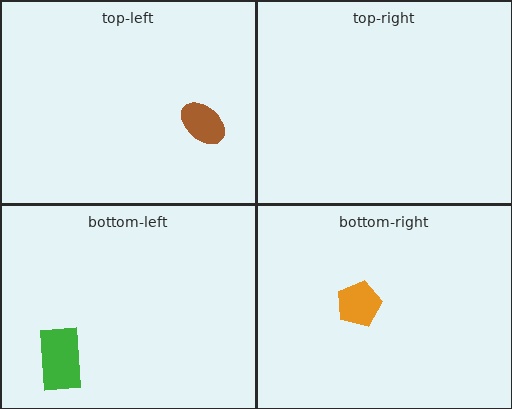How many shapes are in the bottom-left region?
1.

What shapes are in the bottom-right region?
The orange pentagon.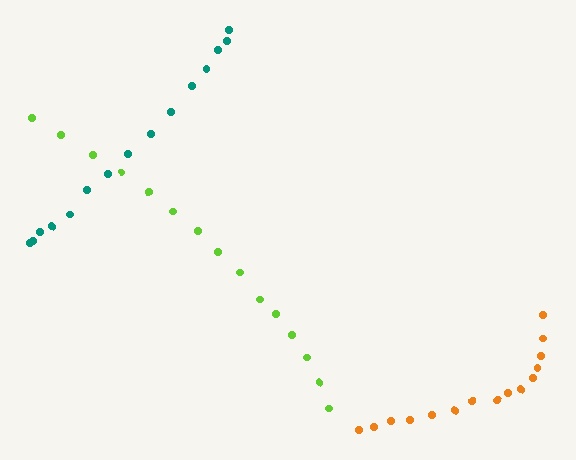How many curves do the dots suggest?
There are 3 distinct paths.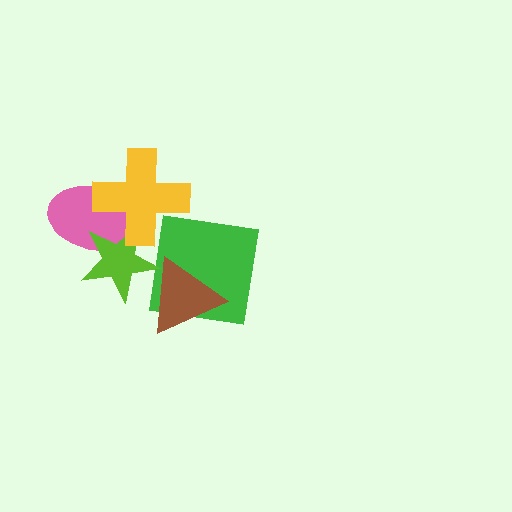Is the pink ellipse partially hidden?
Yes, it is partially covered by another shape.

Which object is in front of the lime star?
The yellow cross is in front of the lime star.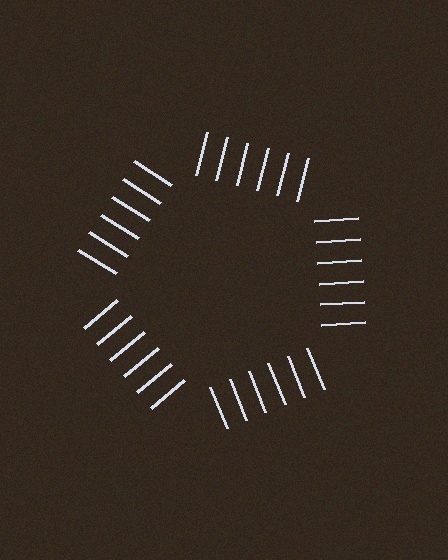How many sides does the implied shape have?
5 sides — the line-ends trace a pentagon.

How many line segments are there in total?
30 — 6 along each of the 5 edges.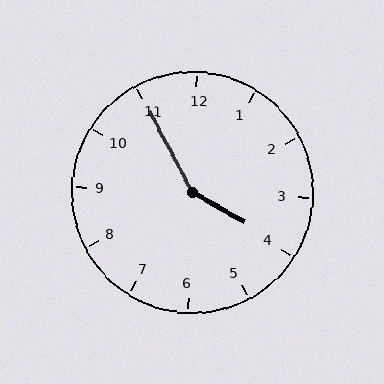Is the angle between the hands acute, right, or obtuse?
It is obtuse.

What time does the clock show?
3:55.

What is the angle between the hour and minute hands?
Approximately 148 degrees.